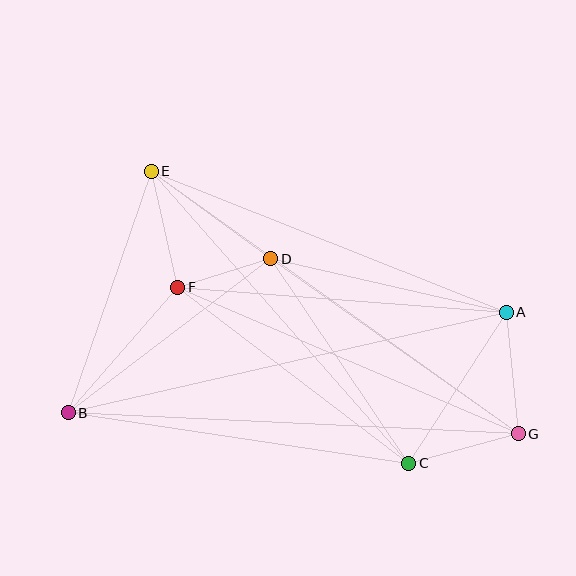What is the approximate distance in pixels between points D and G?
The distance between D and G is approximately 303 pixels.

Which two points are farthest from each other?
Points E and G are farthest from each other.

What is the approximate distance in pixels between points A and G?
The distance between A and G is approximately 122 pixels.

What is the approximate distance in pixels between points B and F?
The distance between B and F is approximately 167 pixels.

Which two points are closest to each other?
Points D and F are closest to each other.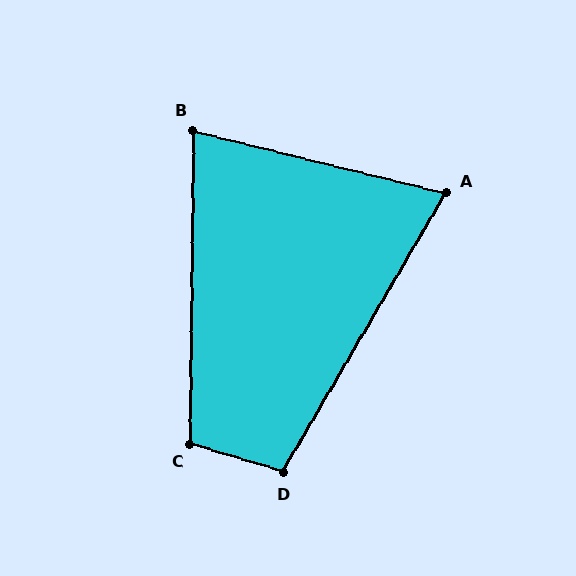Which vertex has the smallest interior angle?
A, at approximately 74 degrees.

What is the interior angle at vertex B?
Approximately 77 degrees (acute).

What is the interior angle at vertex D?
Approximately 103 degrees (obtuse).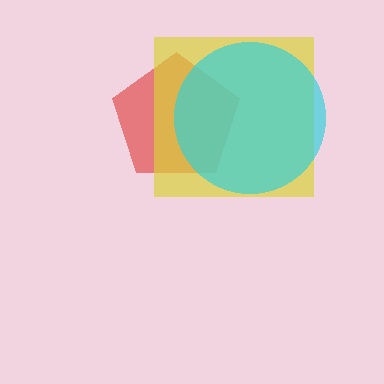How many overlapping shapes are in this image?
There are 3 overlapping shapes in the image.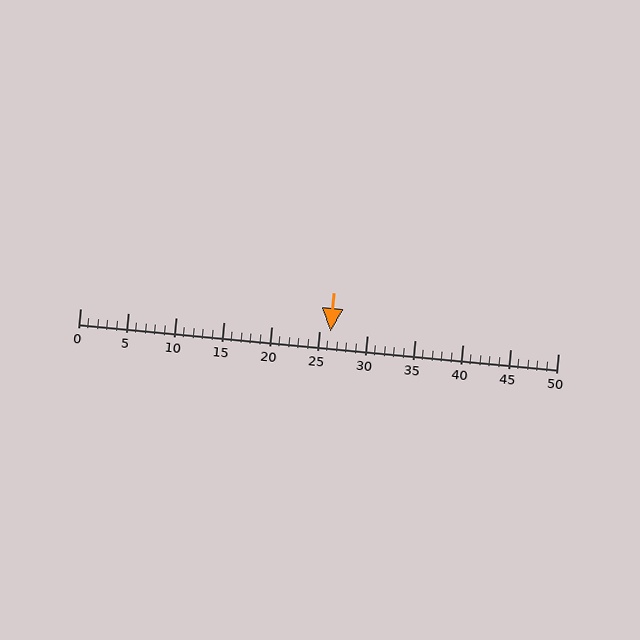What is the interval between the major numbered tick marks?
The major tick marks are spaced 5 units apart.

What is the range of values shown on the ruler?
The ruler shows values from 0 to 50.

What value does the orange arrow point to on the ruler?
The orange arrow points to approximately 26.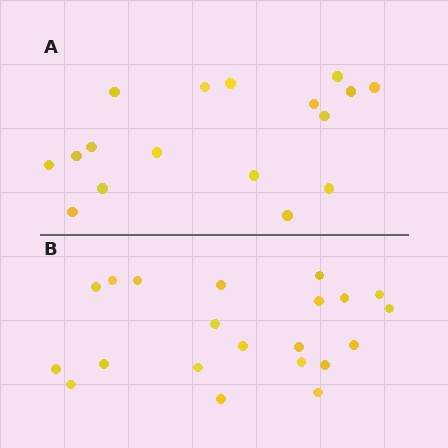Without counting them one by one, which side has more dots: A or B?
Region B (the bottom region) has more dots.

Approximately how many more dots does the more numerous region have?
Region B has about 4 more dots than region A.